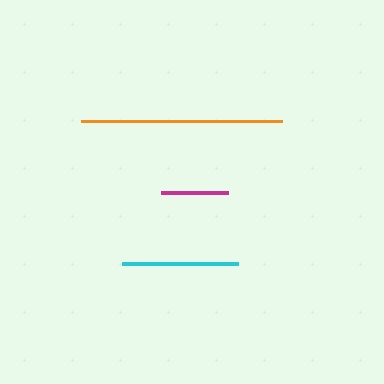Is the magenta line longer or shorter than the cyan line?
The cyan line is longer than the magenta line.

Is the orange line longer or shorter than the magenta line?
The orange line is longer than the magenta line.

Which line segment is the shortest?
The magenta line is the shortest at approximately 67 pixels.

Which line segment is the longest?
The orange line is the longest at approximately 202 pixels.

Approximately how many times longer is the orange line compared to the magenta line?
The orange line is approximately 3.0 times the length of the magenta line.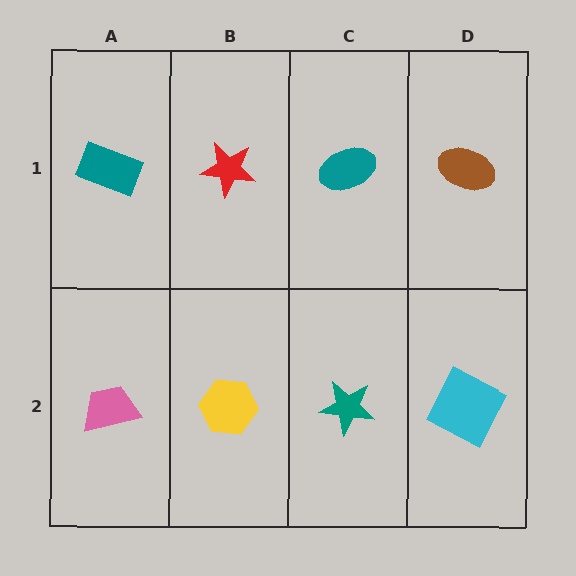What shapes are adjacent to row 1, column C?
A teal star (row 2, column C), a red star (row 1, column B), a brown ellipse (row 1, column D).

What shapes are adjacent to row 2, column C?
A teal ellipse (row 1, column C), a yellow hexagon (row 2, column B), a cyan square (row 2, column D).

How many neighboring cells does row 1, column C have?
3.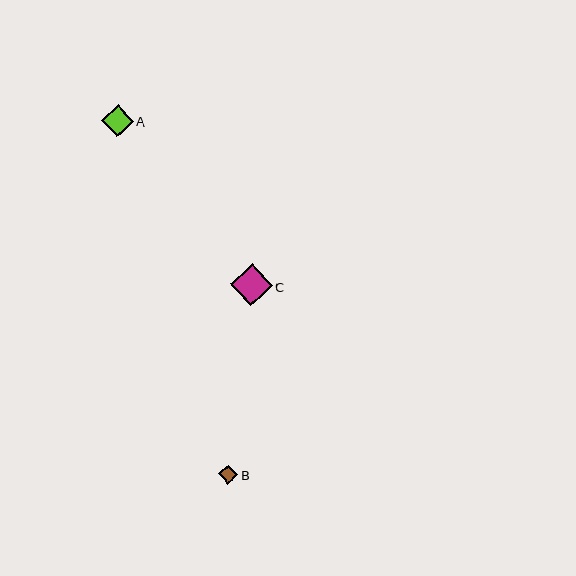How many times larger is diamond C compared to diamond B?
Diamond C is approximately 2.2 times the size of diamond B.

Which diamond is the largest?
Diamond C is the largest with a size of approximately 42 pixels.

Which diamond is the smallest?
Diamond B is the smallest with a size of approximately 19 pixels.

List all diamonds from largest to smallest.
From largest to smallest: C, A, B.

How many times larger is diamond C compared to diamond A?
Diamond C is approximately 1.3 times the size of diamond A.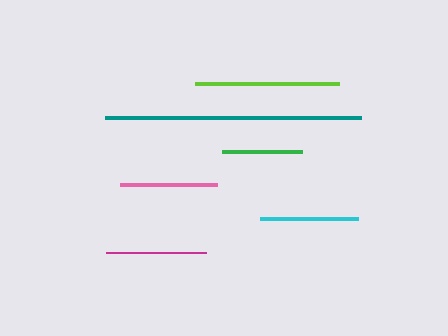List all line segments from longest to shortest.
From longest to shortest: teal, lime, magenta, cyan, pink, green.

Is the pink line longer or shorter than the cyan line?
The cyan line is longer than the pink line.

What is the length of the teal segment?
The teal segment is approximately 256 pixels long.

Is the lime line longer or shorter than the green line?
The lime line is longer than the green line.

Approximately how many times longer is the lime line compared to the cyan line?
The lime line is approximately 1.5 times the length of the cyan line.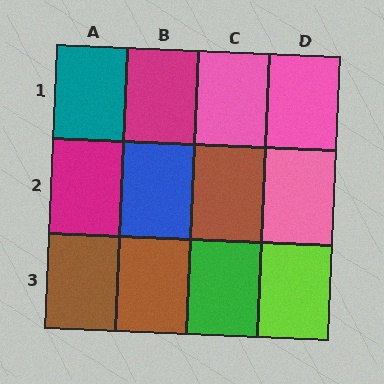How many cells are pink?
3 cells are pink.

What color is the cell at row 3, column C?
Green.